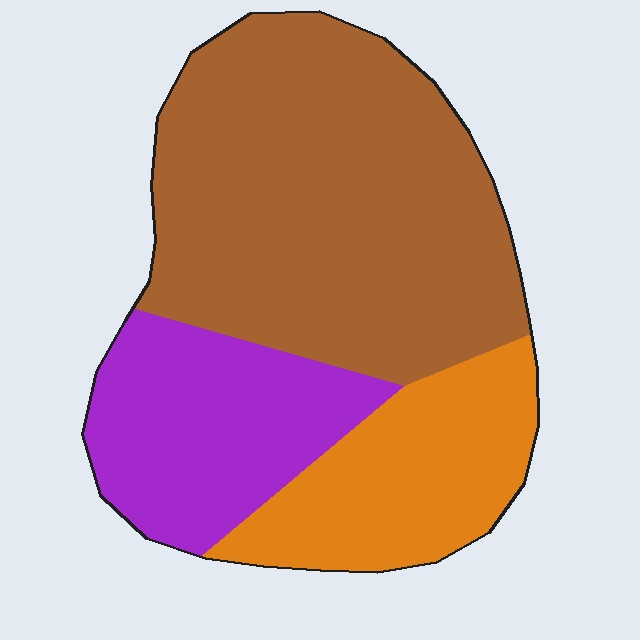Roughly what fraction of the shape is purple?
Purple takes up between a sixth and a third of the shape.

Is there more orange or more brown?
Brown.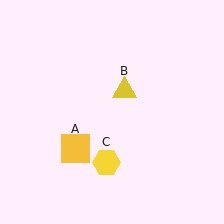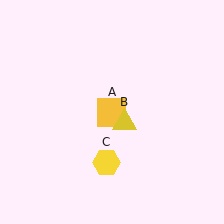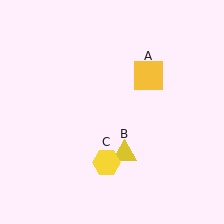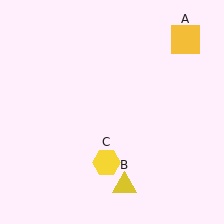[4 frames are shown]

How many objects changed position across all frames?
2 objects changed position: yellow square (object A), yellow triangle (object B).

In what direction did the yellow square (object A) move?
The yellow square (object A) moved up and to the right.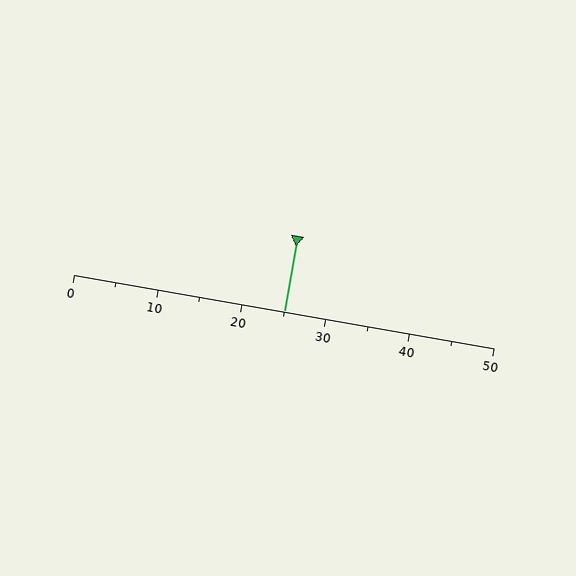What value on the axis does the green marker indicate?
The marker indicates approximately 25.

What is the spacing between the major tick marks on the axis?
The major ticks are spaced 10 apart.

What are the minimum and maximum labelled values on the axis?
The axis runs from 0 to 50.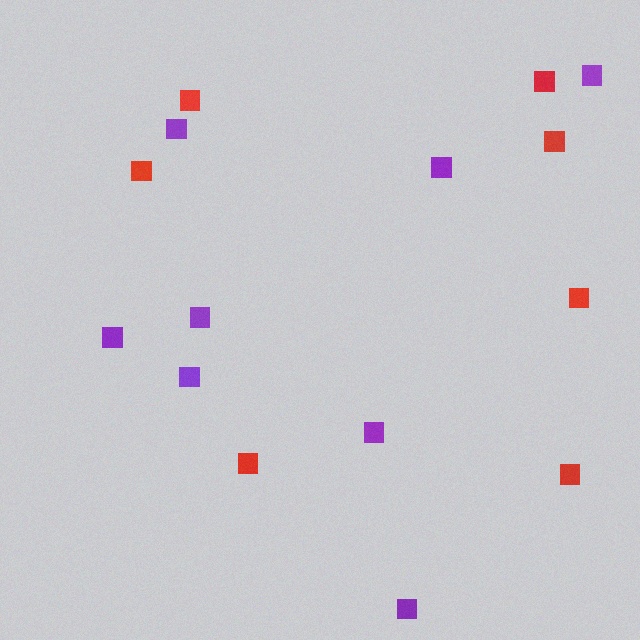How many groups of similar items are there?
There are 2 groups: one group of purple squares (8) and one group of red squares (7).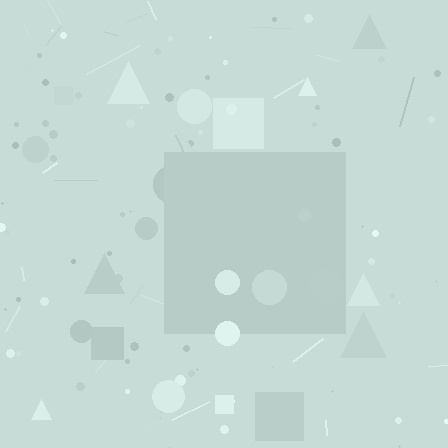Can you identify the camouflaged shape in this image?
The camouflaged shape is a square.